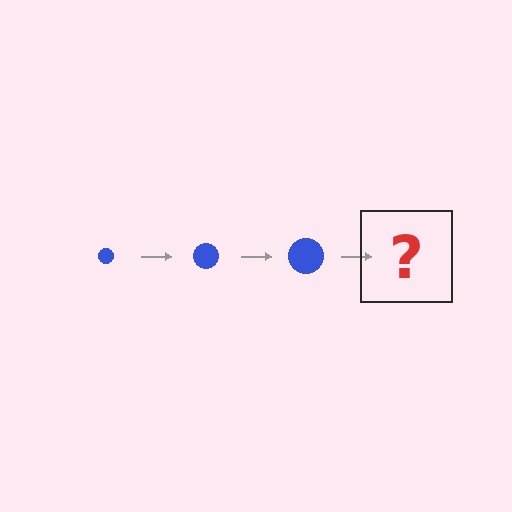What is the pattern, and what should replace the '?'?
The pattern is that the circle gets progressively larger each step. The '?' should be a blue circle, larger than the previous one.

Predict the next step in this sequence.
The next step is a blue circle, larger than the previous one.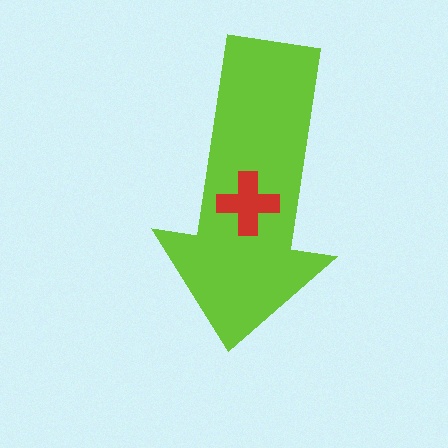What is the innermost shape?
The red cross.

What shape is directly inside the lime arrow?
The red cross.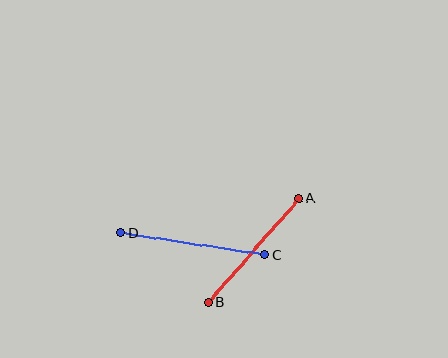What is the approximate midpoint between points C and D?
The midpoint is at approximately (193, 244) pixels.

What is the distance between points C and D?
The distance is approximately 145 pixels.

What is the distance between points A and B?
The distance is approximately 138 pixels.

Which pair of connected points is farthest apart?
Points C and D are farthest apart.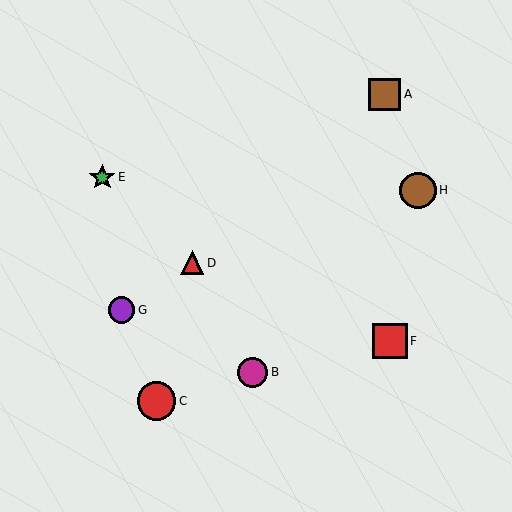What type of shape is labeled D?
Shape D is a red triangle.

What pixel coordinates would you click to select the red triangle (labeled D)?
Click at (192, 263) to select the red triangle D.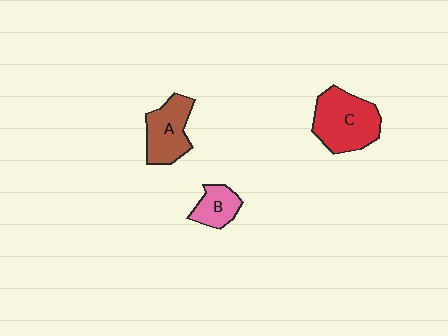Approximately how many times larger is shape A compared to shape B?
Approximately 1.6 times.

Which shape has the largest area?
Shape C (red).